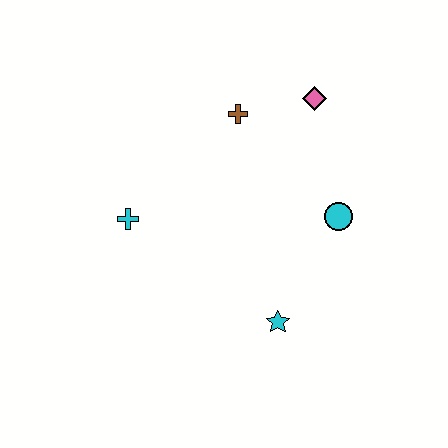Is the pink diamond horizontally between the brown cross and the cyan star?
No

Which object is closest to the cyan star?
The cyan circle is closest to the cyan star.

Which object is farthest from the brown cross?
The cyan star is farthest from the brown cross.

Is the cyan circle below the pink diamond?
Yes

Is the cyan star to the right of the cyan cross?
Yes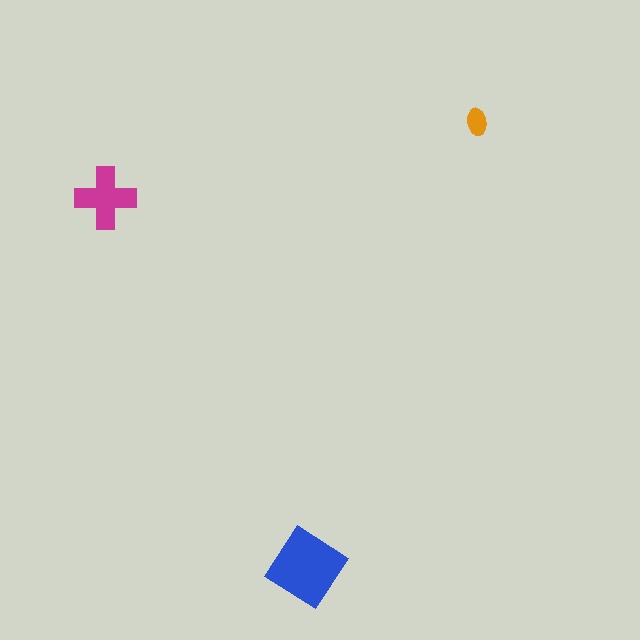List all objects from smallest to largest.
The orange ellipse, the magenta cross, the blue diamond.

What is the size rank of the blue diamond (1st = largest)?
1st.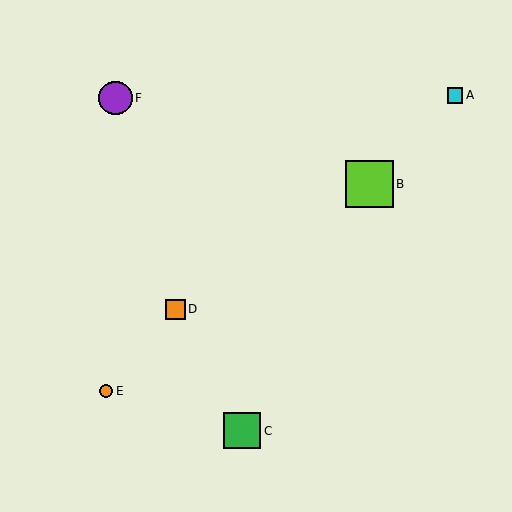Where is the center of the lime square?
The center of the lime square is at (369, 184).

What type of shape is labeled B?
Shape B is a lime square.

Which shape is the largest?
The lime square (labeled B) is the largest.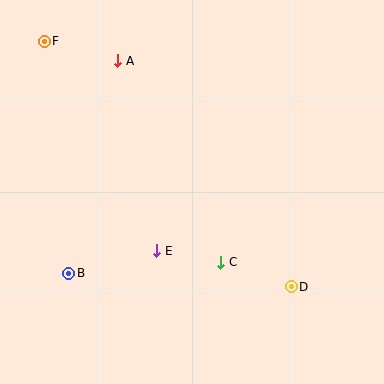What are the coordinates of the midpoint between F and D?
The midpoint between F and D is at (168, 164).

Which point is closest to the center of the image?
Point E at (157, 251) is closest to the center.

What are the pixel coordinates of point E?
Point E is at (157, 251).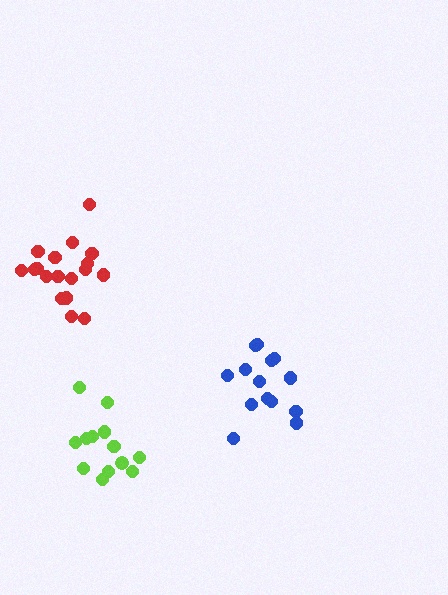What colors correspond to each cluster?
The clusters are colored: red, blue, lime.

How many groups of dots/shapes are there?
There are 3 groups.